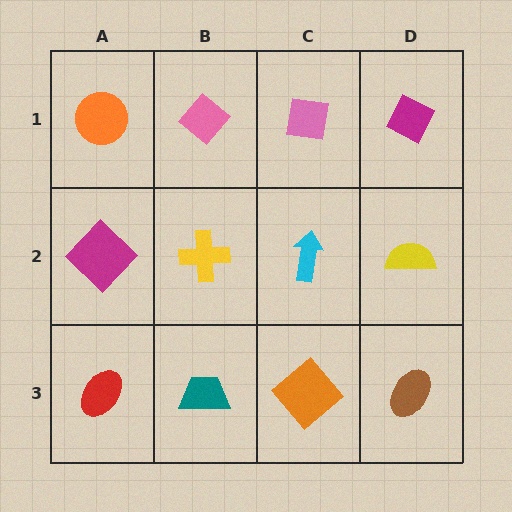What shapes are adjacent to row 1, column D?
A yellow semicircle (row 2, column D), a pink square (row 1, column C).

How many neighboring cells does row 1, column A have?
2.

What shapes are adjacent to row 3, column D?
A yellow semicircle (row 2, column D), an orange diamond (row 3, column C).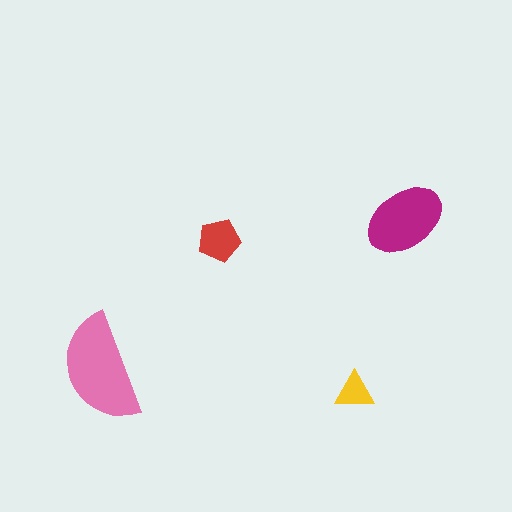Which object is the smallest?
The yellow triangle.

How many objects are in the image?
There are 4 objects in the image.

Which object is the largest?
The pink semicircle.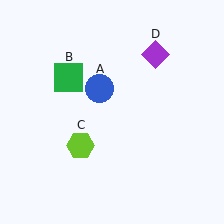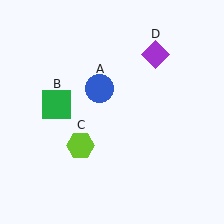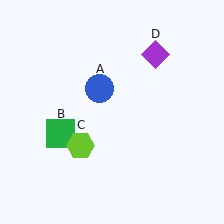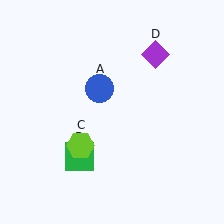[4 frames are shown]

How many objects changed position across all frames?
1 object changed position: green square (object B).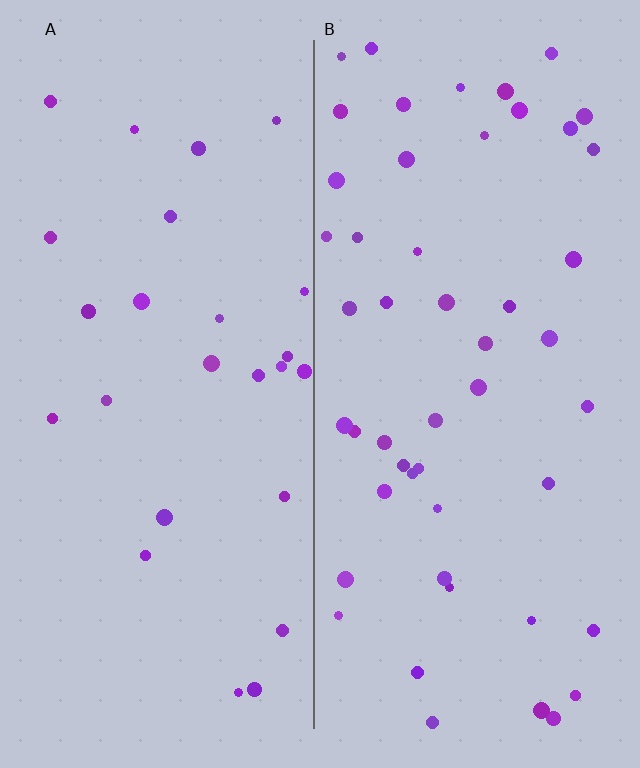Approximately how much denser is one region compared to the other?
Approximately 2.0× — region B over region A.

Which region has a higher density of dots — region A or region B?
B (the right).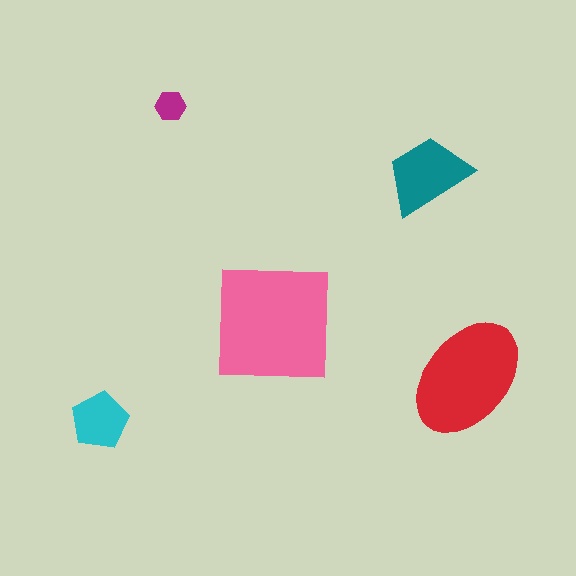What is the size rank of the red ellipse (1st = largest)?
2nd.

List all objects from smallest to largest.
The magenta hexagon, the cyan pentagon, the teal trapezoid, the red ellipse, the pink square.